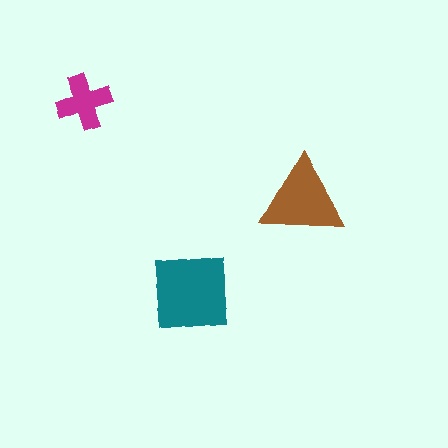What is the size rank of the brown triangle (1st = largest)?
2nd.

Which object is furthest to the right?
The brown triangle is rightmost.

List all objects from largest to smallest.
The teal square, the brown triangle, the magenta cross.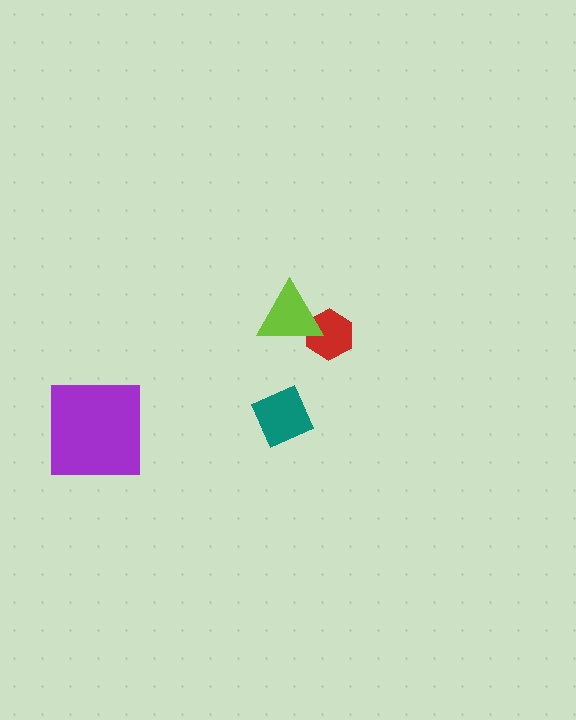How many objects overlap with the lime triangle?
1 object overlaps with the lime triangle.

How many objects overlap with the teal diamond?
0 objects overlap with the teal diamond.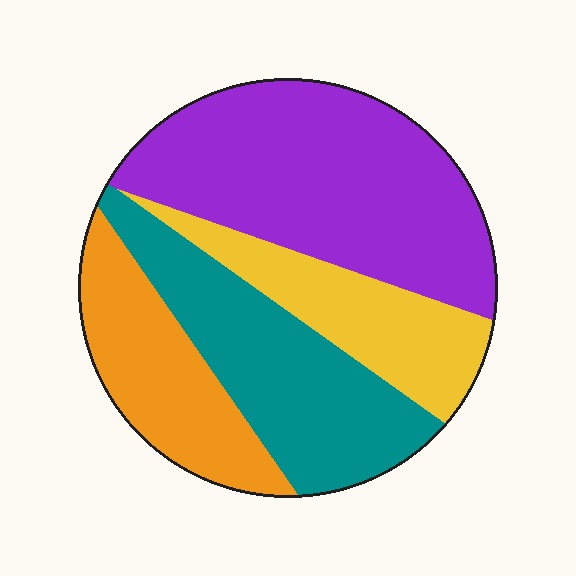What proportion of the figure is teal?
Teal takes up about one quarter (1/4) of the figure.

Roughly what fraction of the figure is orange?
Orange takes up about one fifth (1/5) of the figure.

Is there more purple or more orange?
Purple.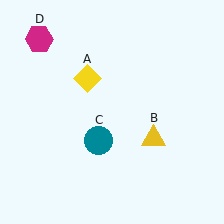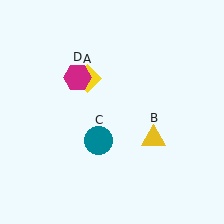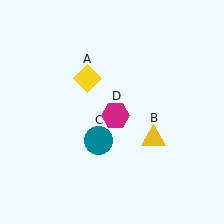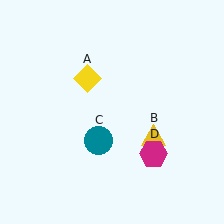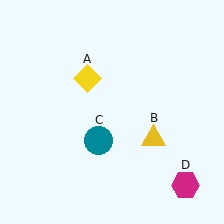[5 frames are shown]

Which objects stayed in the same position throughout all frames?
Yellow diamond (object A) and yellow triangle (object B) and teal circle (object C) remained stationary.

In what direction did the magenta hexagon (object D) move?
The magenta hexagon (object D) moved down and to the right.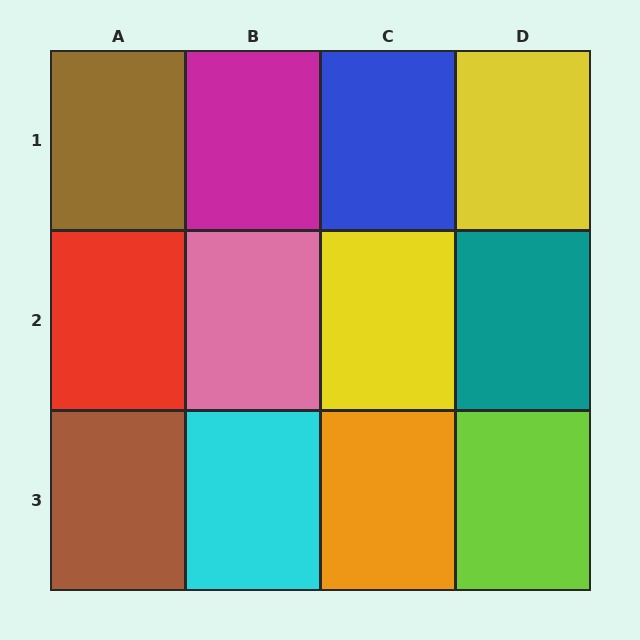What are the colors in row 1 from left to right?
Brown, magenta, blue, yellow.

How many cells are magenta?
1 cell is magenta.